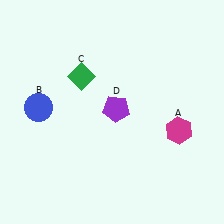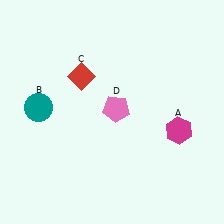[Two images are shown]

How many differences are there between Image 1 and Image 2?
There are 3 differences between the two images.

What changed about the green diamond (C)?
In Image 1, C is green. In Image 2, it changed to red.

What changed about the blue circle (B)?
In Image 1, B is blue. In Image 2, it changed to teal.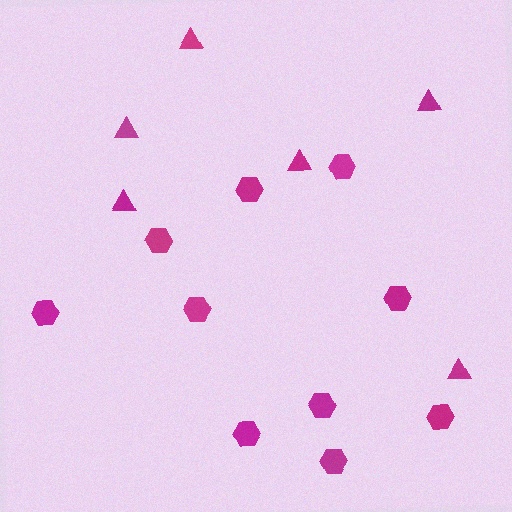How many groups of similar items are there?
There are 2 groups: one group of hexagons (10) and one group of triangles (6).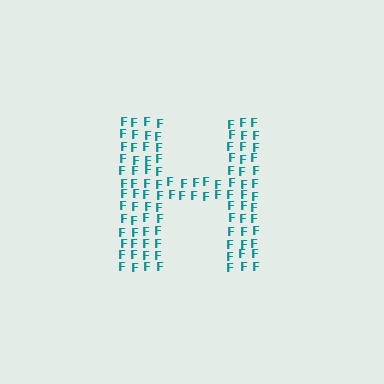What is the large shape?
The large shape is the letter H.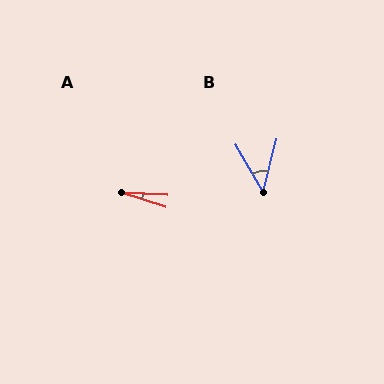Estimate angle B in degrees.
Approximately 44 degrees.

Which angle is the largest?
B, at approximately 44 degrees.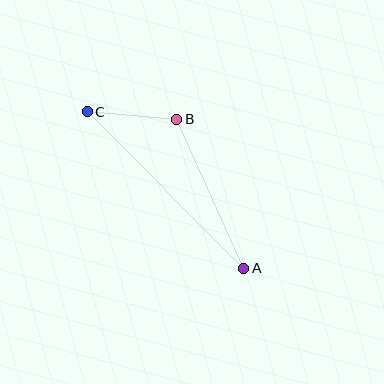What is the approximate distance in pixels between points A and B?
The distance between A and B is approximately 164 pixels.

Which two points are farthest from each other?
Points A and C are farthest from each other.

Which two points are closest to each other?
Points B and C are closest to each other.